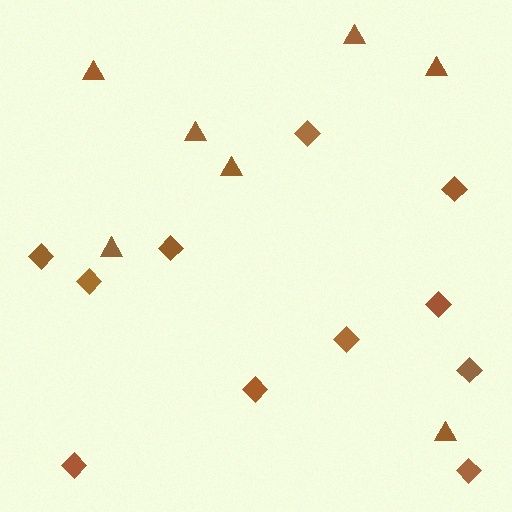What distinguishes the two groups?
There are 2 groups: one group of triangles (7) and one group of diamonds (11).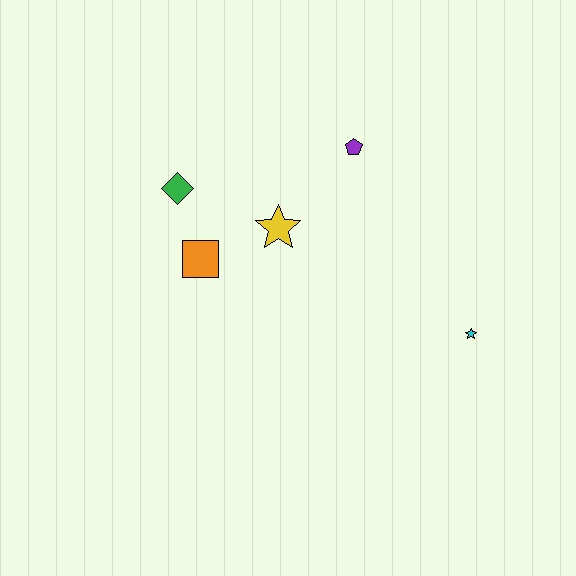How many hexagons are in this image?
There are no hexagons.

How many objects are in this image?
There are 5 objects.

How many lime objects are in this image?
There are no lime objects.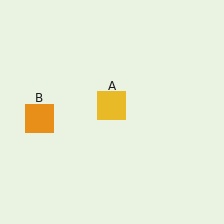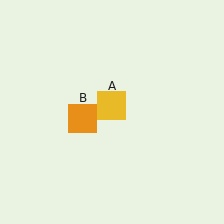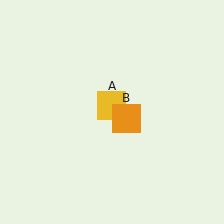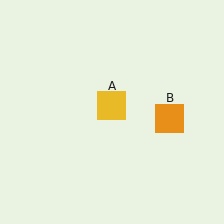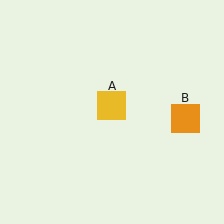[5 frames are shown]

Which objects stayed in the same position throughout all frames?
Yellow square (object A) remained stationary.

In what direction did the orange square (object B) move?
The orange square (object B) moved right.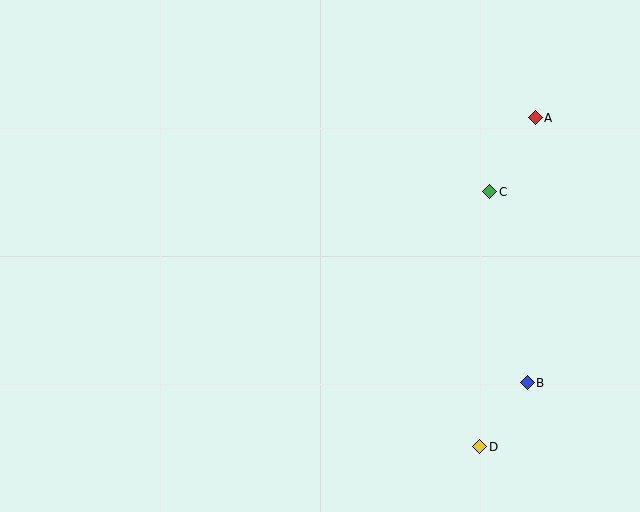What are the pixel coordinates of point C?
Point C is at (490, 192).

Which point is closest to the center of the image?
Point C at (490, 192) is closest to the center.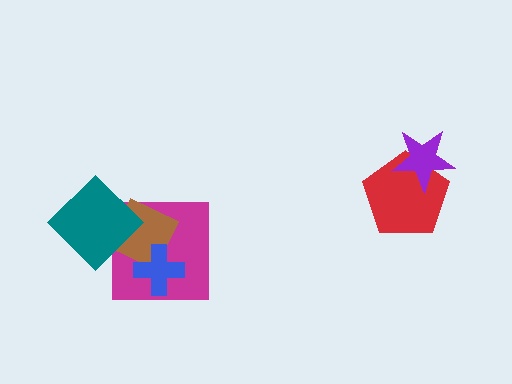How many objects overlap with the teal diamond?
2 objects overlap with the teal diamond.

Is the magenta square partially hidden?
Yes, it is partially covered by another shape.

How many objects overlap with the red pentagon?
1 object overlaps with the red pentagon.